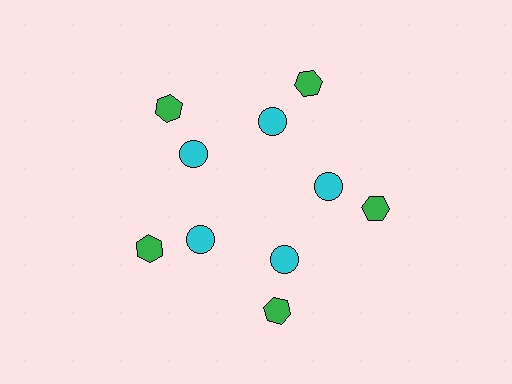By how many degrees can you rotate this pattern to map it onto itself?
The pattern maps onto itself every 72 degrees of rotation.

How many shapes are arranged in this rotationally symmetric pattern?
There are 10 shapes, arranged in 5 groups of 2.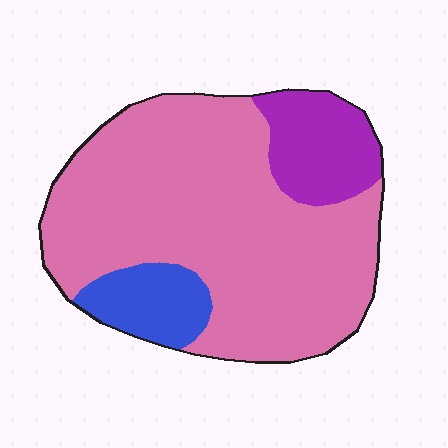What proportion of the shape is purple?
Purple takes up about one eighth (1/8) of the shape.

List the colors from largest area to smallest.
From largest to smallest: pink, purple, blue.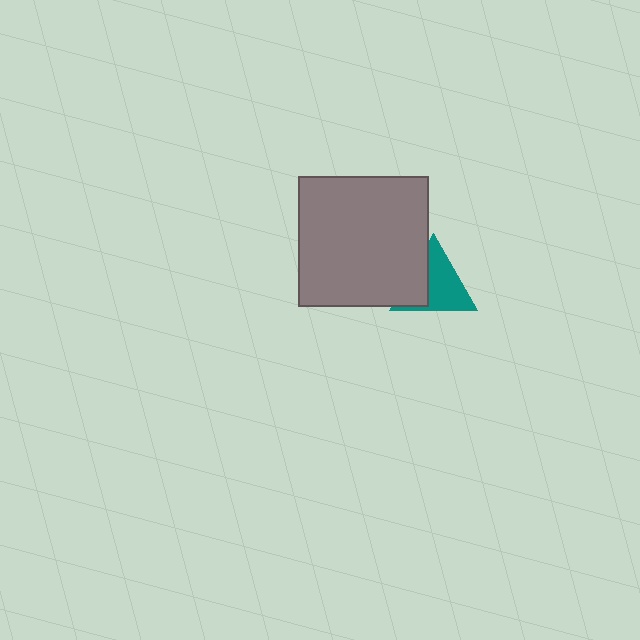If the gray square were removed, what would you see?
You would see the complete teal triangle.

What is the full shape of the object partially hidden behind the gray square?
The partially hidden object is a teal triangle.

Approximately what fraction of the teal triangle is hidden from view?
Roughly 37% of the teal triangle is hidden behind the gray square.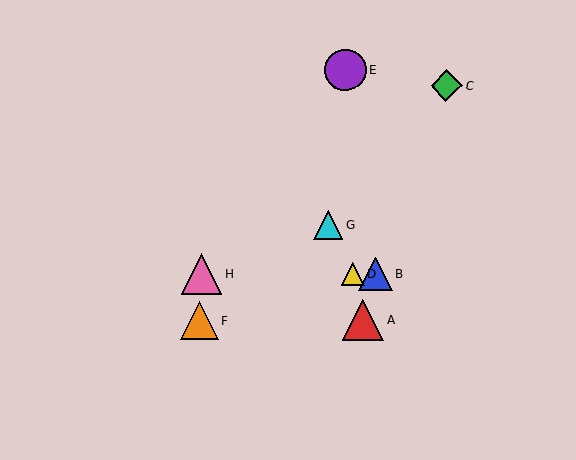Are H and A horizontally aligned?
No, H is at y≈274 and A is at y≈320.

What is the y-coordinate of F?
Object F is at y≈320.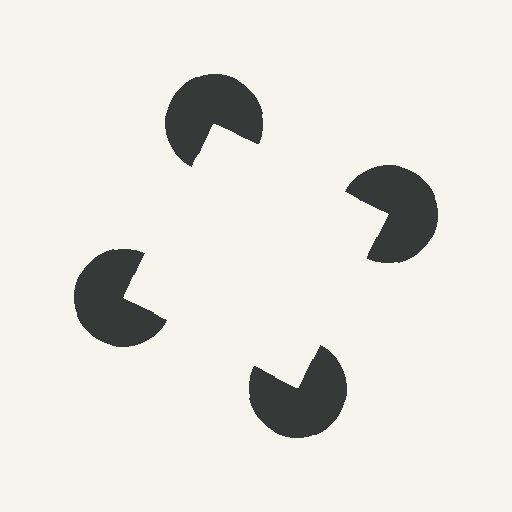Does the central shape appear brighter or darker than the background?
It typically appears slightly brighter than the background, even though no actual brightness change is drawn.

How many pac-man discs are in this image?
There are 4 — one at each vertex of the illusory square.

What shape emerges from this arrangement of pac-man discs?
An illusory square — its edges are inferred from the aligned wedge cuts in the pac-man discs, not physically drawn.